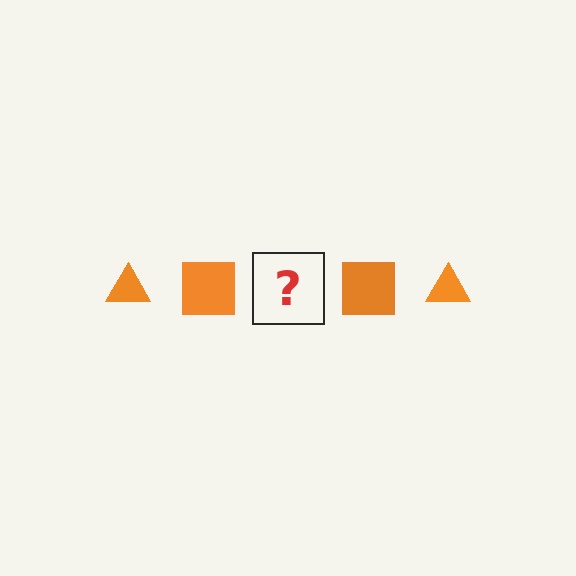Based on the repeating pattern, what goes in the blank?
The blank should be an orange triangle.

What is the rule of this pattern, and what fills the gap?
The rule is that the pattern cycles through triangle, square shapes in orange. The gap should be filled with an orange triangle.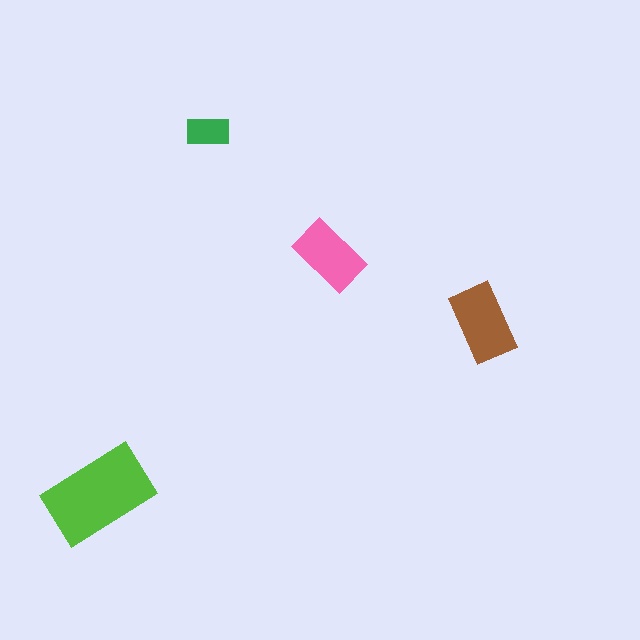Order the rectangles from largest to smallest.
the lime one, the brown one, the pink one, the green one.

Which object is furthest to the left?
The lime rectangle is leftmost.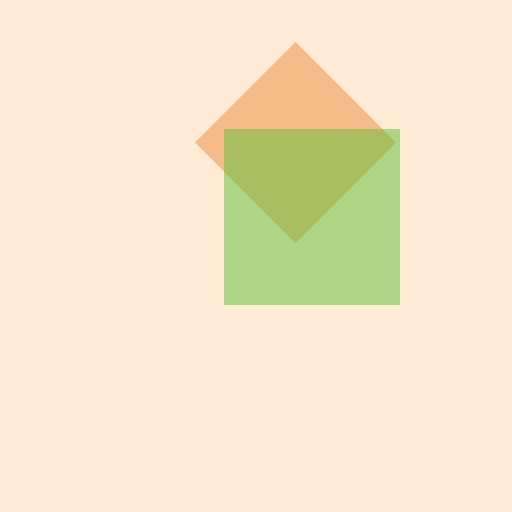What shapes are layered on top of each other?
The layered shapes are: an orange diamond, a lime square.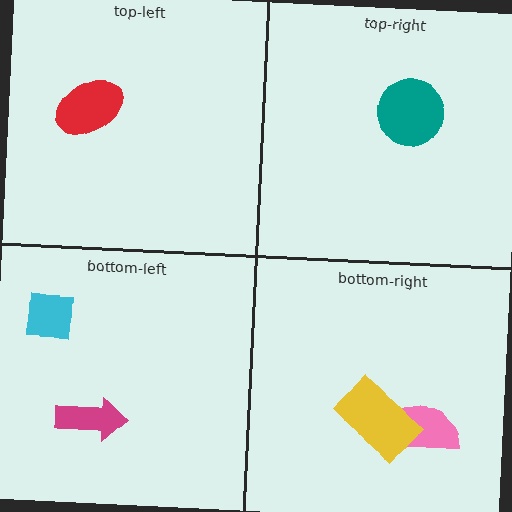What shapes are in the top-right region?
The teal circle.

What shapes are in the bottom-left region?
The cyan square, the magenta arrow.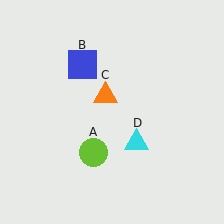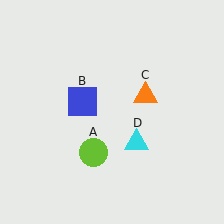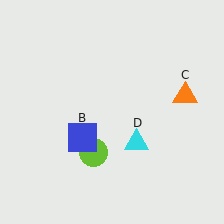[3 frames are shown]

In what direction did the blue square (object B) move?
The blue square (object B) moved down.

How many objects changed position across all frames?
2 objects changed position: blue square (object B), orange triangle (object C).